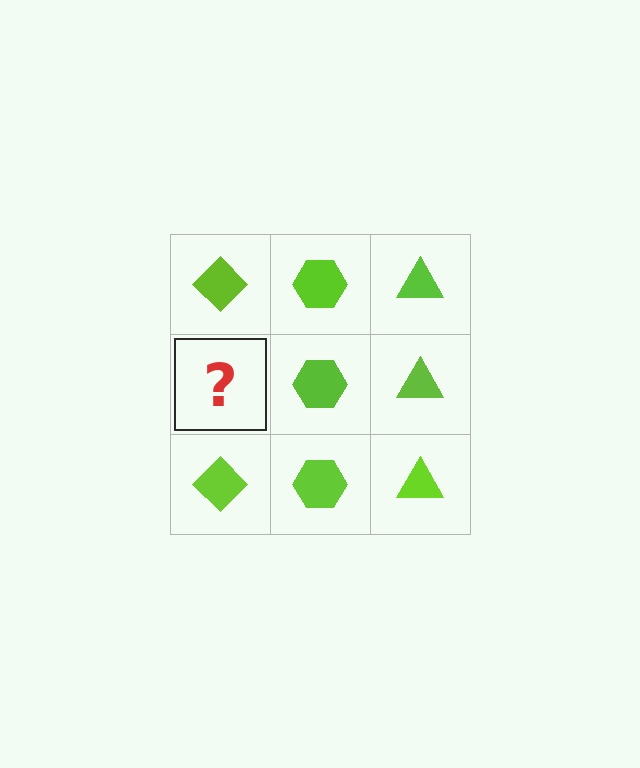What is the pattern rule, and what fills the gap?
The rule is that each column has a consistent shape. The gap should be filled with a lime diamond.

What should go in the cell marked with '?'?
The missing cell should contain a lime diamond.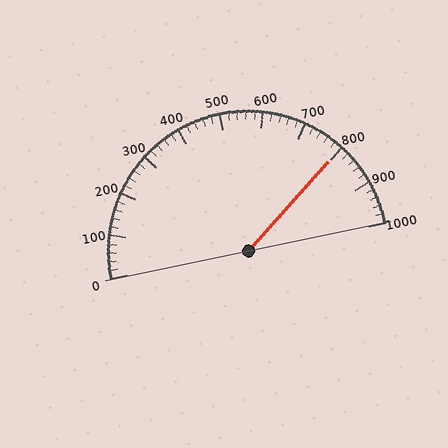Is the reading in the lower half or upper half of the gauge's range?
The reading is in the upper half of the range (0 to 1000).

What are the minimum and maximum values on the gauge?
The gauge ranges from 0 to 1000.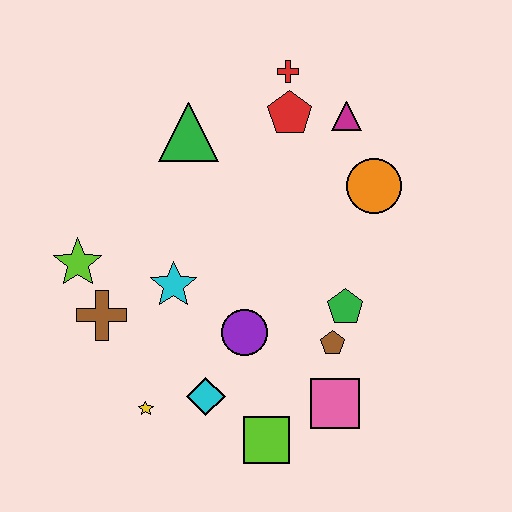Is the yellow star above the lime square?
Yes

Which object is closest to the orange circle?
The magenta triangle is closest to the orange circle.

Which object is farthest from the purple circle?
The red cross is farthest from the purple circle.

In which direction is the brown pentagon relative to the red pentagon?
The brown pentagon is below the red pentagon.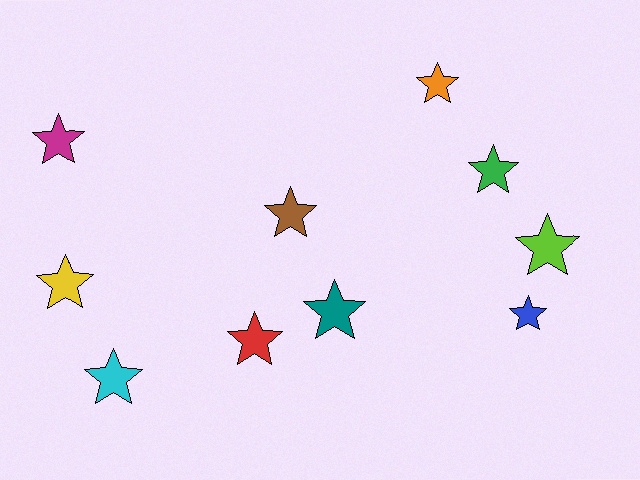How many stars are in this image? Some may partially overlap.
There are 10 stars.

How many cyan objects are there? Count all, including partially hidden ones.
There is 1 cyan object.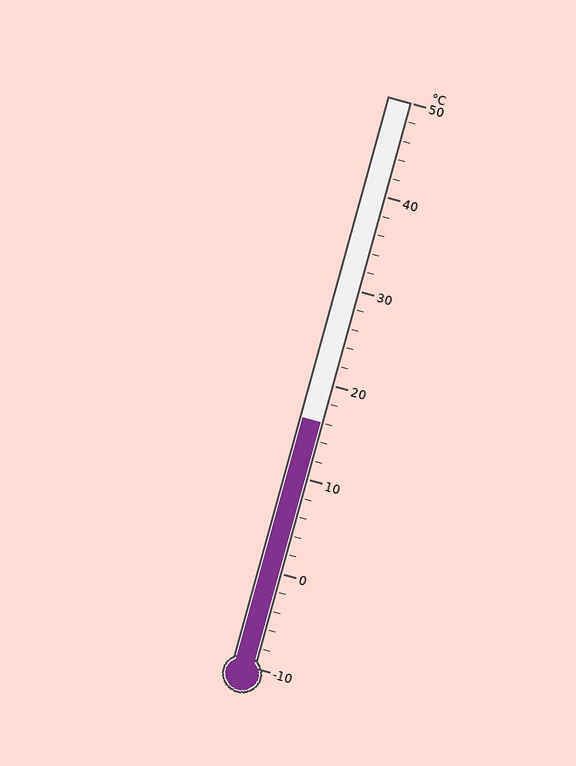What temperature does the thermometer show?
The thermometer shows approximately 16°C.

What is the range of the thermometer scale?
The thermometer scale ranges from -10°C to 50°C.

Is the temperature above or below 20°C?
The temperature is below 20°C.